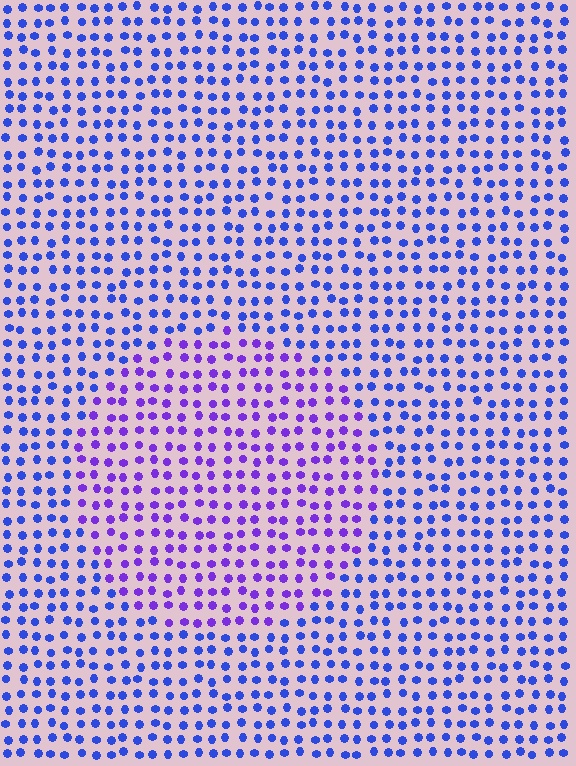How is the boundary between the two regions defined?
The boundary is defined purely by a slight shift in hue (about 36 degrees). Spacing, size, and orientation are identical on both sides.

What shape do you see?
I see a circle.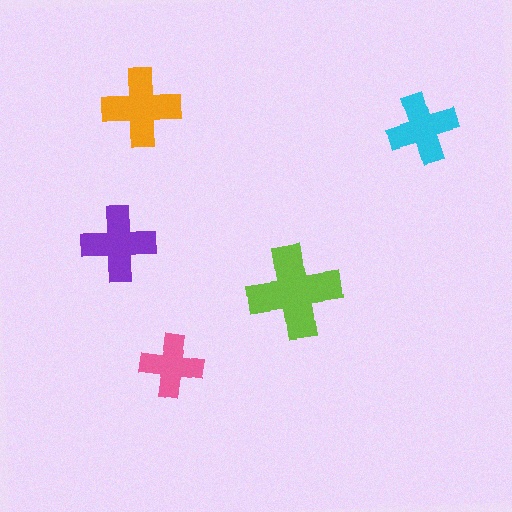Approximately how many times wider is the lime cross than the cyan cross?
About 1.5 times wider.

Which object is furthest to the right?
The cyan cross is rightmost.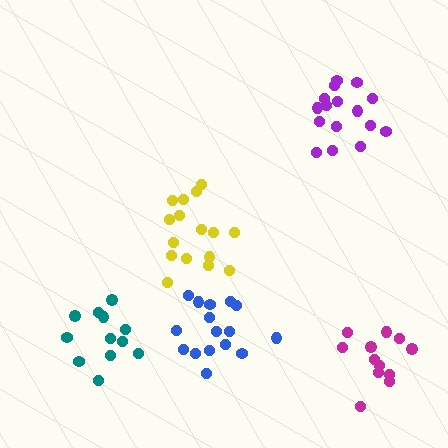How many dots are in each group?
Group 1: 16 dots, Group 2: 12 dots, Group 3: 16 dots, Group 4: 12 dots, Group 5: 16 dots (72 total).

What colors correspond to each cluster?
The clusters are colored: purple, magenta, yellow, teal, blue.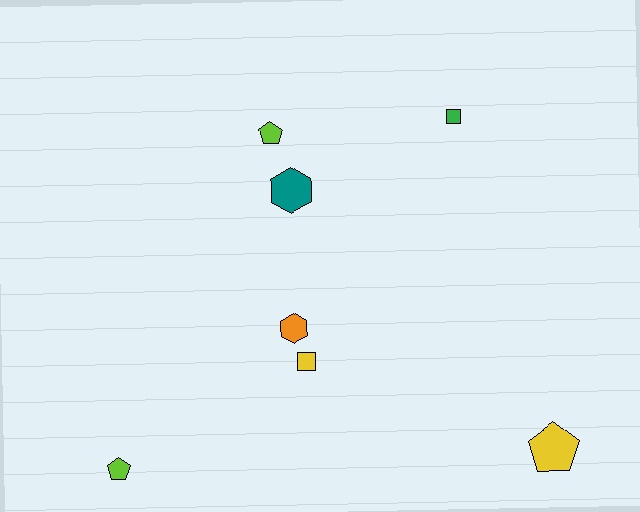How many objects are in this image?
There are 7 objects.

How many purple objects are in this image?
There are no purple objects.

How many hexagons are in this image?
There are 2 hexagons.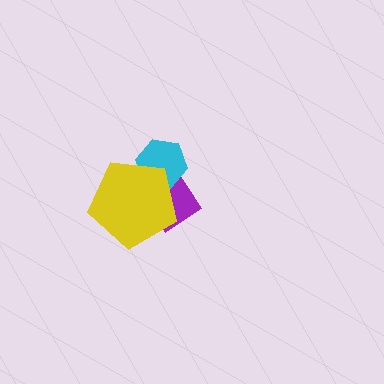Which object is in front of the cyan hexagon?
The yellow pentagon is in front of the cyan hexagon.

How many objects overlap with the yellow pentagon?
2 objects overlap with the yellow pentagon.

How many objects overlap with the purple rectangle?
2 objects overlap with the purple rectangle.